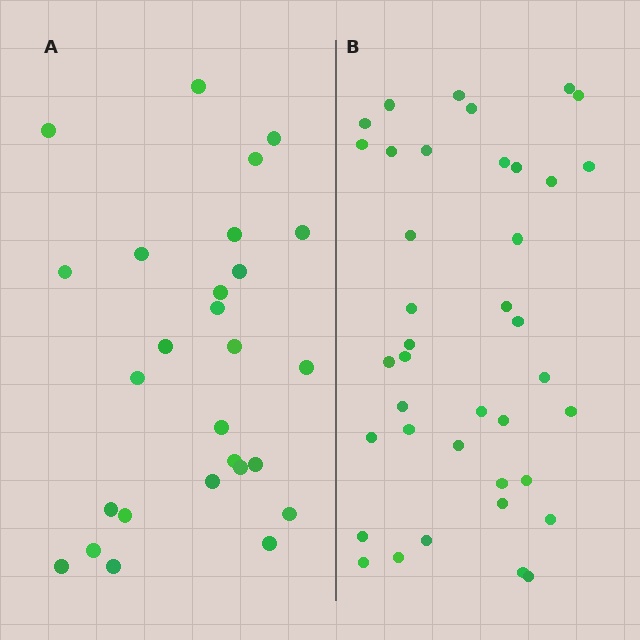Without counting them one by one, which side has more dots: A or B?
Region B (the right region) has more dots.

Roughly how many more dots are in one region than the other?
Region B has roughly 12 or so more dots than region A.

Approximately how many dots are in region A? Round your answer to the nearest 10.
About 30 dots. (The exact count is 27, which rounds to 30.)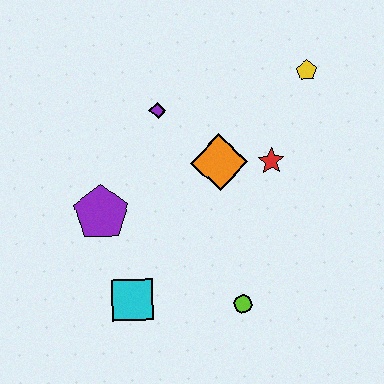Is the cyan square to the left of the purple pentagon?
No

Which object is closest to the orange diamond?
The red star is closest to the orange diamond.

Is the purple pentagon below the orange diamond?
Yes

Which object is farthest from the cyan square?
The yellow pentagon is farthest from the cyan square.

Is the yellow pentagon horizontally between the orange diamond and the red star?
No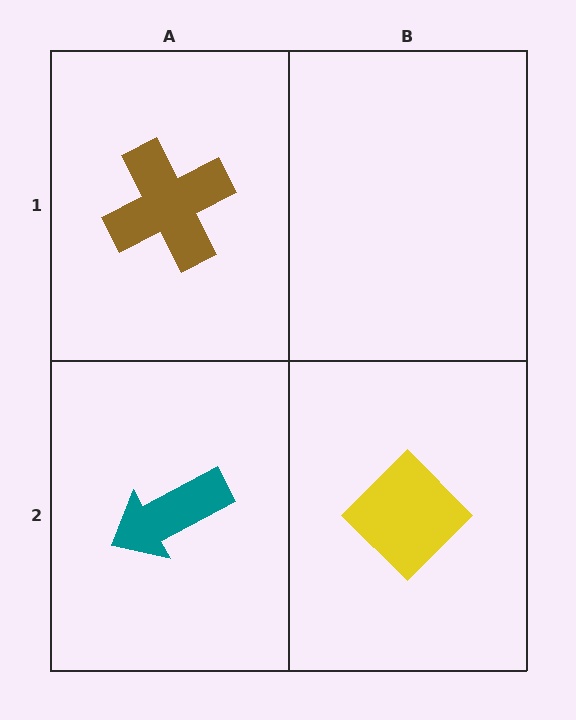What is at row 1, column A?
A brown cross.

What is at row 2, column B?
A yellow diamond.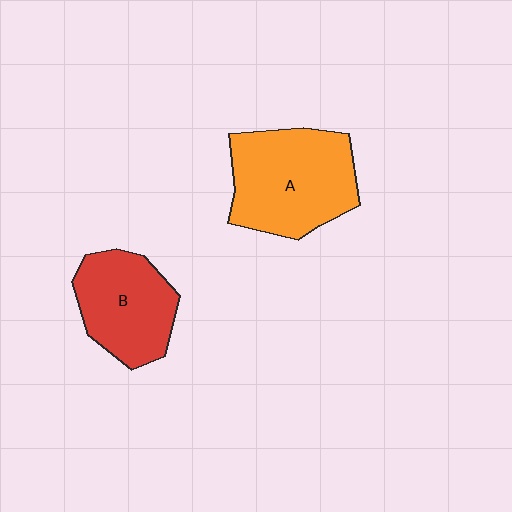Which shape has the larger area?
Shape A (orange).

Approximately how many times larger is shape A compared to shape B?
Approximately 1.3 times.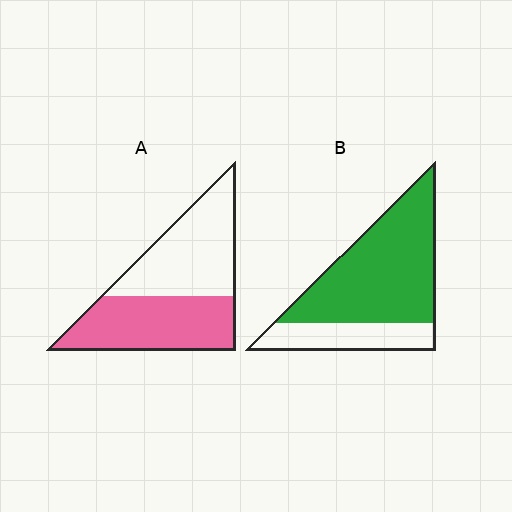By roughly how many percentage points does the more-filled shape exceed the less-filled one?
By roughly 25 percentage points (B over A).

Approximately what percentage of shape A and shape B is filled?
A is approximately 50% and B is approximately 75%.